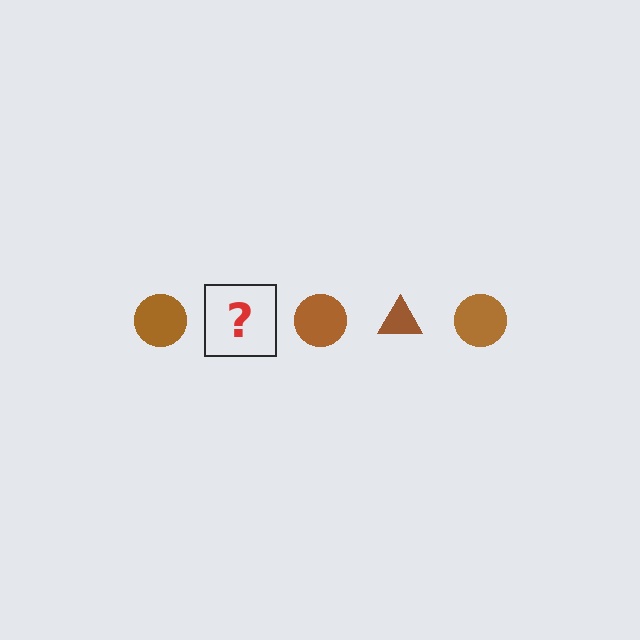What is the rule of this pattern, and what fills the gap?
The rule is that the pattern cycles through circle, triangle shapes in brown. The gap should be filled with a brown triangle.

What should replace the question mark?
The question mark should be replaced with a brown triangle.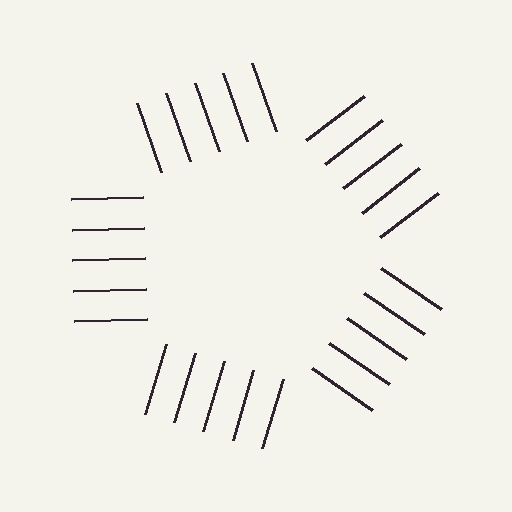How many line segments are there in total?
25 — 5 along each of the 5 edges.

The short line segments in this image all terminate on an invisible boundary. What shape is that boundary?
An illusory pentagon — the line segments terminate on its edges but no continuous stroke is drawn.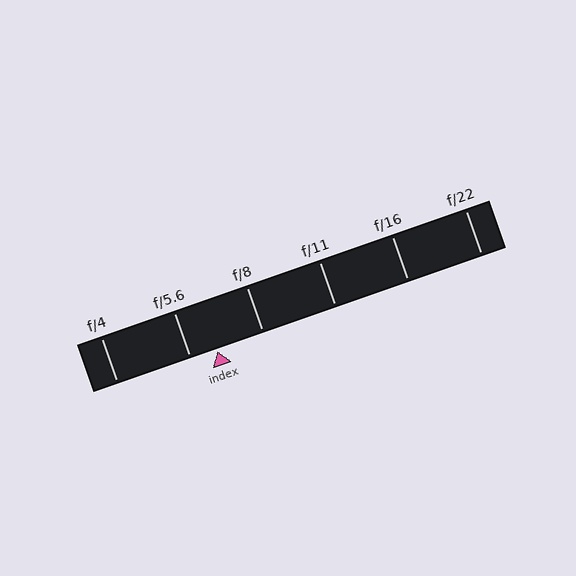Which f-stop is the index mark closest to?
The index mark is closest to f/5.6.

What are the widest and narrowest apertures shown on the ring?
The widest aperture shown is f/4 and the narrowest is f/22.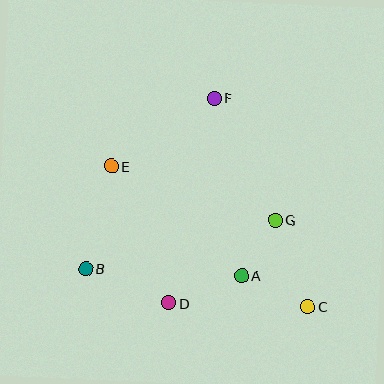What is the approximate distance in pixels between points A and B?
The distance between A and B is approximately 156 pixels.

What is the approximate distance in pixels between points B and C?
The distance between B and C is approximately 225 pixels.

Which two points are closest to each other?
Points A and G are closest to each other.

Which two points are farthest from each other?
Points C and E are farthest from each other.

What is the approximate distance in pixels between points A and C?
The distance between A and C is approximately 73 pixels.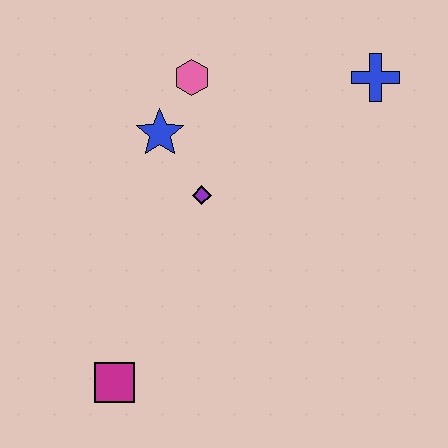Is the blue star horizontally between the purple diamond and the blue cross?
No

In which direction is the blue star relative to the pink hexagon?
The blue star is below the pink hexagon.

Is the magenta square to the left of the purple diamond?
Yes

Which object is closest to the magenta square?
The purple diamond is closest to the magenta square.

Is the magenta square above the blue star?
No